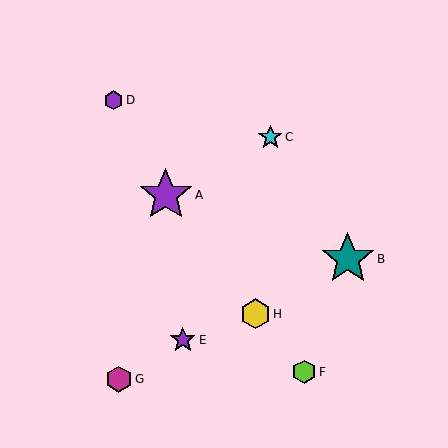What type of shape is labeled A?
Shape A is a purple star.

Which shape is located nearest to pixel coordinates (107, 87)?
The purple hexagon (labeled D) at (113, 100) is nearest to that location.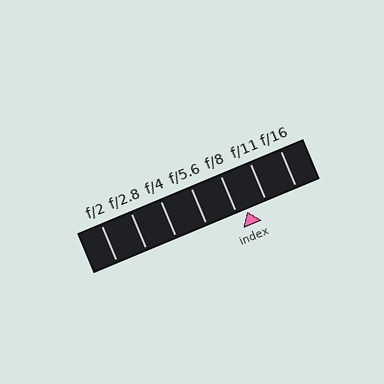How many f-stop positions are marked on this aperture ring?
There are 7 f-stop positions marked.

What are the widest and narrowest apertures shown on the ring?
The widest aperture shown is f/2 and the narrowest is f/16.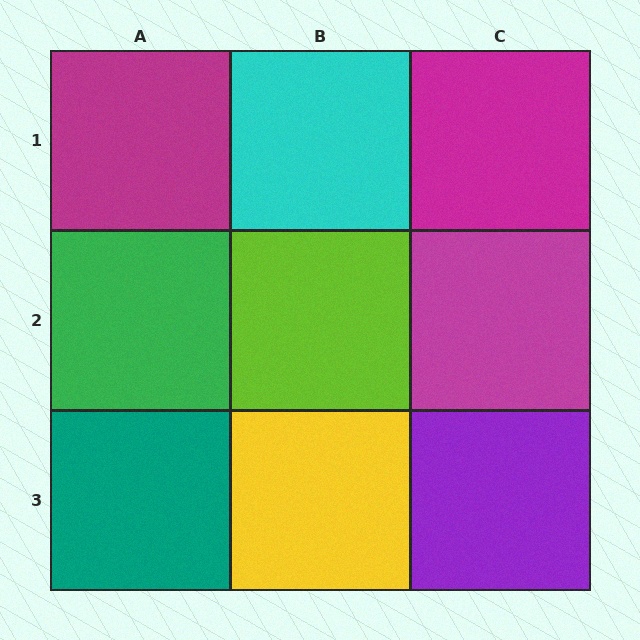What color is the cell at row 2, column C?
Magenta.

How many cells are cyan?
1 cell is cyan.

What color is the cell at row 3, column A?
Teal.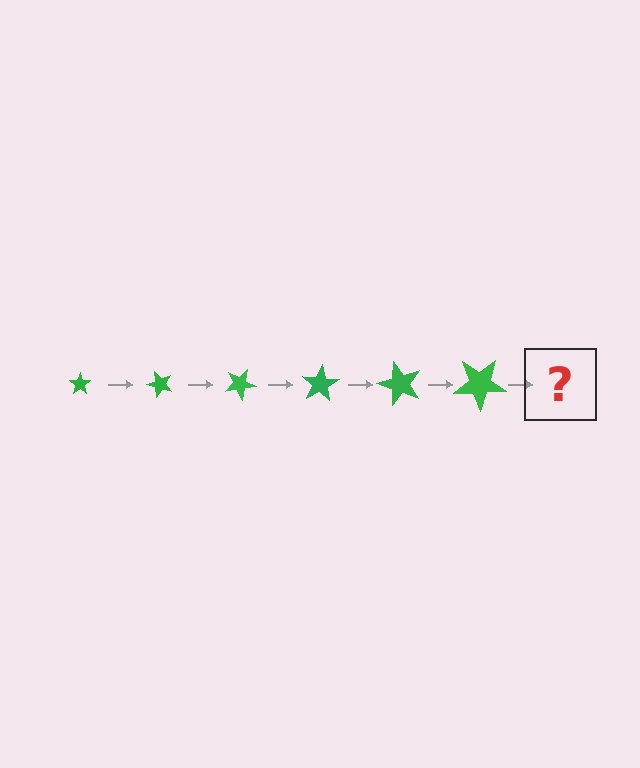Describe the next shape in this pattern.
It should be a star, larger than the previous one and rotated 300 degrees from the start.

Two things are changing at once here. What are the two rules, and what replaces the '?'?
The two rules are that the star grows larger each step and it rotates 50 degrees each step. The '?' should be a star, larger than the previous one and rotated 300 degrees from the start.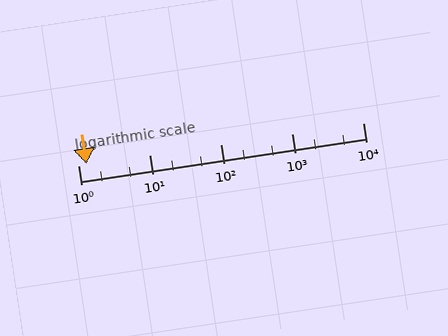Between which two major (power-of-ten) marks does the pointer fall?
The pointer is between 1 and 10.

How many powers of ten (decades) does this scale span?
The scale spans 4 decades, from 1 to 10000.